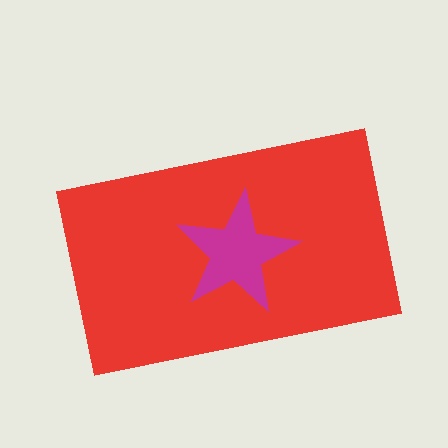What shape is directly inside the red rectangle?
The magenta star.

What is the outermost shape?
The red rectangle.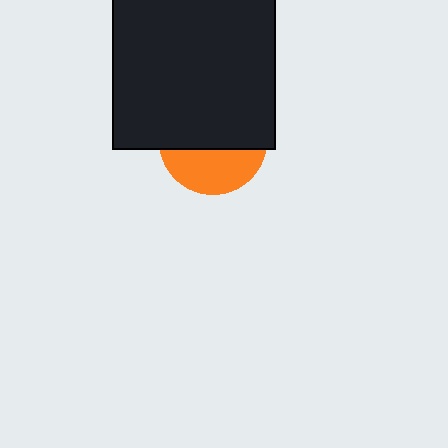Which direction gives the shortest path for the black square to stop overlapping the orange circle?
Moving up gives the shortest separation.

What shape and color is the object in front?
The object in front is a black square.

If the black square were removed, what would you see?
You would see the complete orange circle.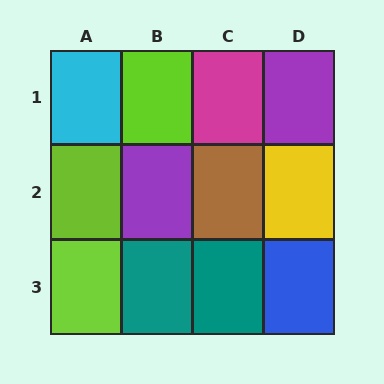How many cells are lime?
3 cells are lime.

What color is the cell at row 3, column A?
Lime.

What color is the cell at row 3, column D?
Blue.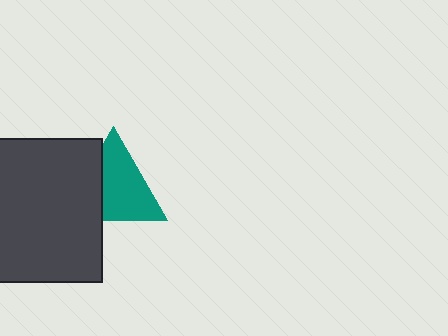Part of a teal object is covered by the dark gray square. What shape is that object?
It is a triangle.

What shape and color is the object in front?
The object in front is a dark gray square.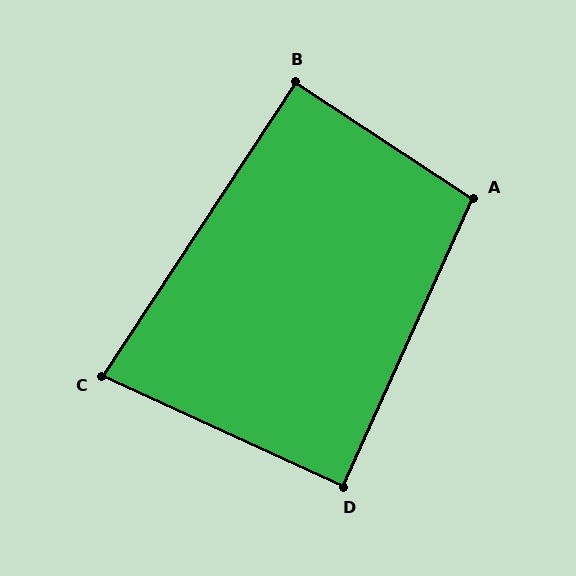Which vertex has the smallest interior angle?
C, at approximately 81 degrees.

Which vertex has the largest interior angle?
A, at approximately 99 degrees.